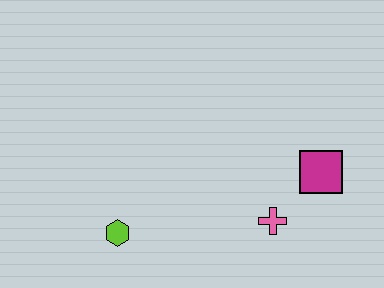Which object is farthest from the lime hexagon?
The magenta square is farthest from the lime hexagon.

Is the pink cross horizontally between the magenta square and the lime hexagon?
Yes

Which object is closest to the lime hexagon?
The pink cross is closest to the lime hexagon.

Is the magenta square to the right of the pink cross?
Yes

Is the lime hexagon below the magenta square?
Yes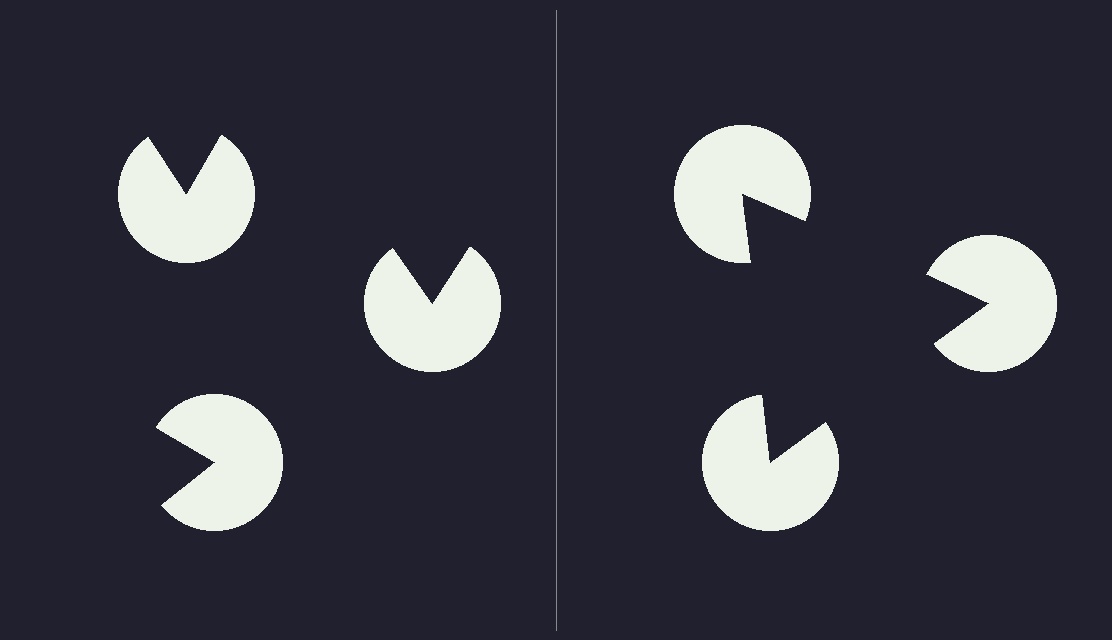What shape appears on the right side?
An illusory triangle.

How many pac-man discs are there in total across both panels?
6 — 3 on each side.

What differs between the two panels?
The pac-man discs are positioned identically on both sides; only the wedge orientations differ. On the right they align to a triangle; on the left they are misaligned.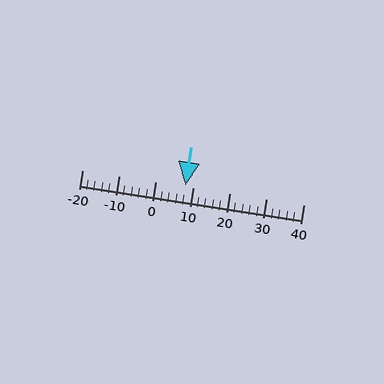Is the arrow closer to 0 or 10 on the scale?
The arrow is closer to 10.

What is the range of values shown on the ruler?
The ruler shows values from -20 to 40.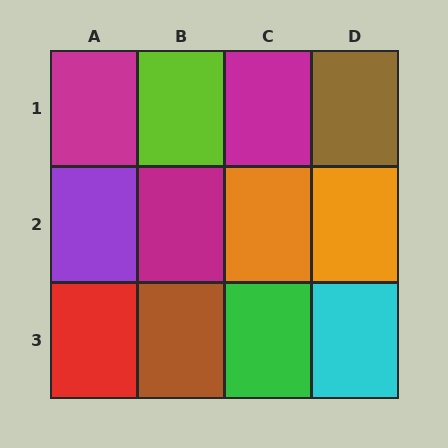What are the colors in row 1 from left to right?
Magenta, lime, magenta, brown.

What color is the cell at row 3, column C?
Green.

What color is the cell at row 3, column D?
Cyan.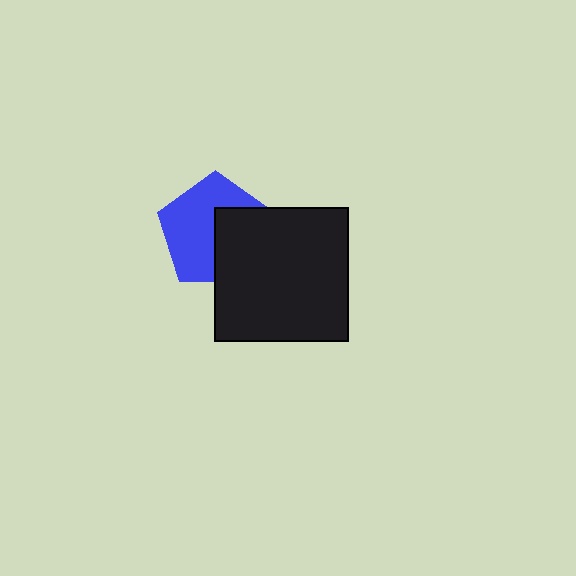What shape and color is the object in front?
The object in front is a black square.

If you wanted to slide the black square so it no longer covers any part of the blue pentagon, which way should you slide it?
Slide it toward the lower-right — that is the most direct way to separate the two shapes.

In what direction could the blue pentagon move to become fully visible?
The blue pentagon could move toward the upper-left. That would shift it out from behind the black square entirely.